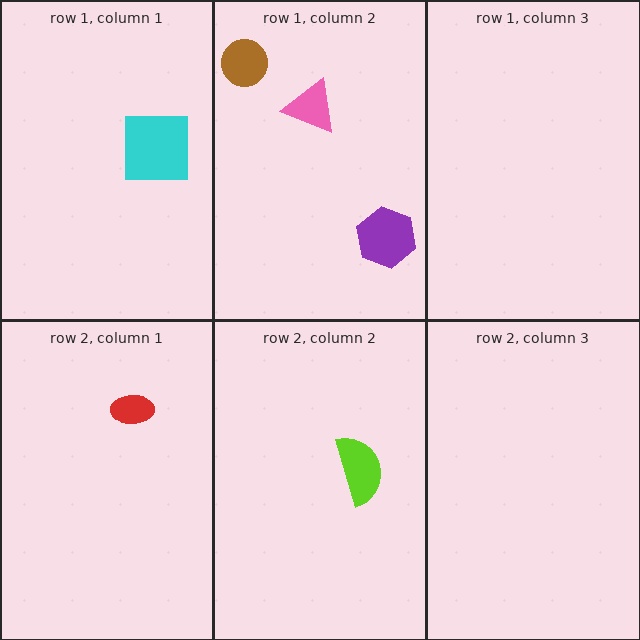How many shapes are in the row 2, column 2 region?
1.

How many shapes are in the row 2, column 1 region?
1.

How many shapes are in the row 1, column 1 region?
1.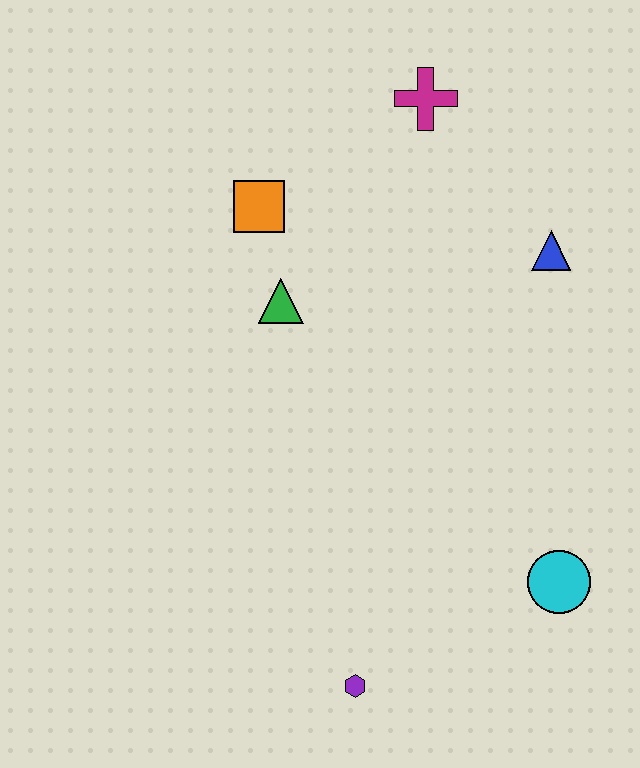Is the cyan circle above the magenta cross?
No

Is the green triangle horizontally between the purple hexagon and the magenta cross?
No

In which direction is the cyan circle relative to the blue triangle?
The cyan circle is below the blue triangle.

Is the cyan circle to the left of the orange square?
No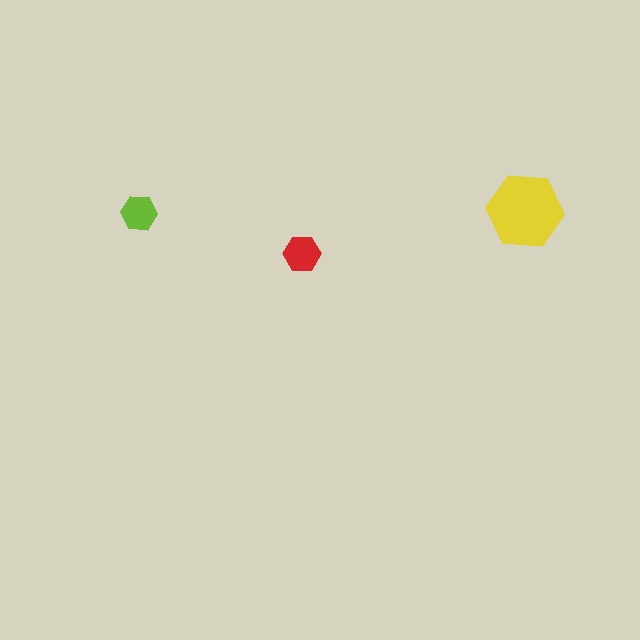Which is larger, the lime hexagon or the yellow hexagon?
The yellow one.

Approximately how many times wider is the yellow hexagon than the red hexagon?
About 2 times wider.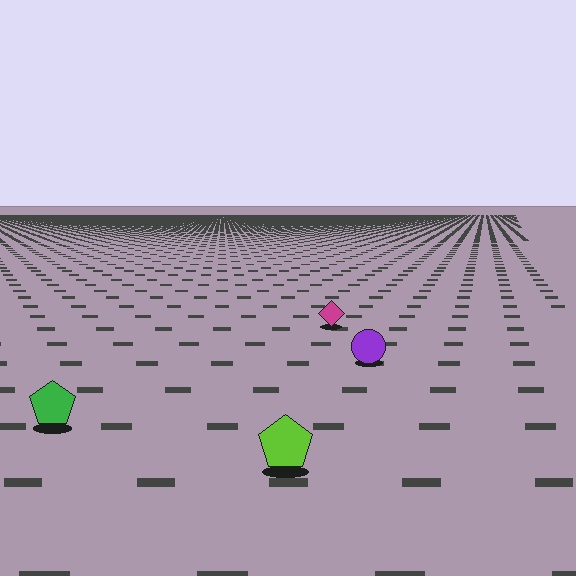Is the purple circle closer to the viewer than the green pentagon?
No. The green pentagon is closer — you can tell from the texture gradient: the ground texture is coarser near it.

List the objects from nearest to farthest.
From nearest to farthest: the lime pentagon, the green pentagon, the purple circle, the magenta diamond.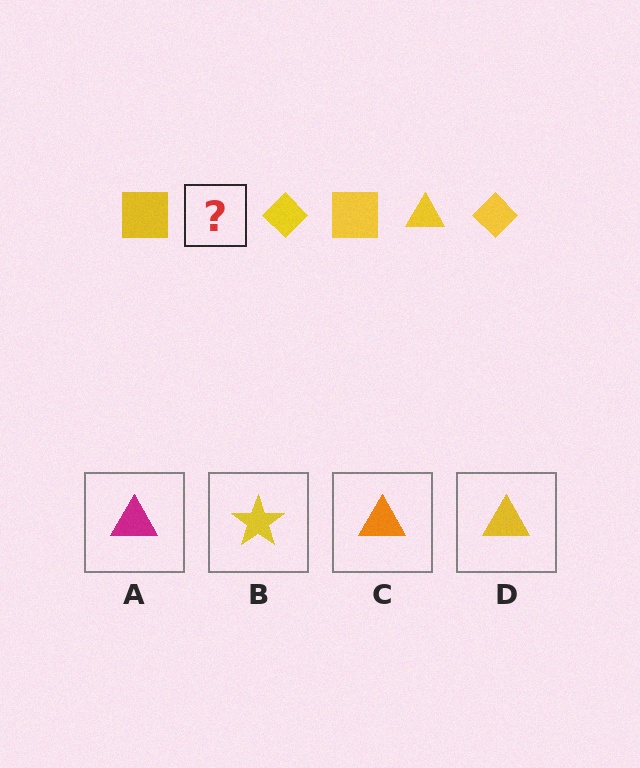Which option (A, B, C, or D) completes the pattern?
D.